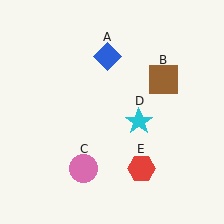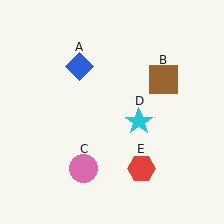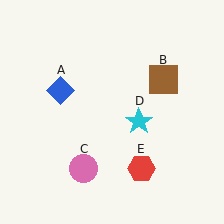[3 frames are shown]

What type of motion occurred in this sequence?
The blue diamond (object A) rotated counterclockwise around the center of the scene.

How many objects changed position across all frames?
1 object changed position: blue diamond (object A).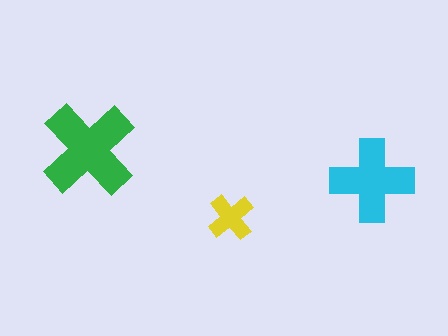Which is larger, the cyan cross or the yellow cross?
The cyan one.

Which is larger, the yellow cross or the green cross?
The green one.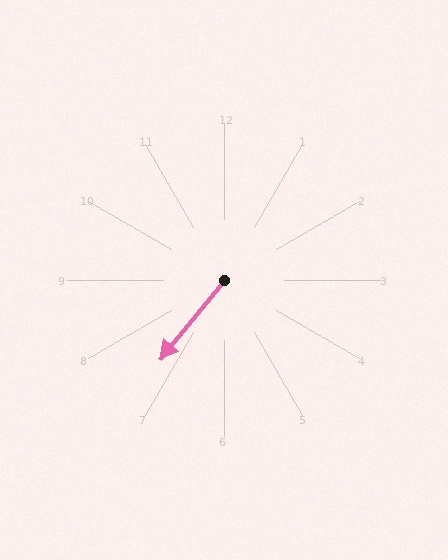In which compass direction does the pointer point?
Southwest.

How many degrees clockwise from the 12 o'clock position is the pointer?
Approximately 219 degrees.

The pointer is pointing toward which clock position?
Roughly 7 o'clock.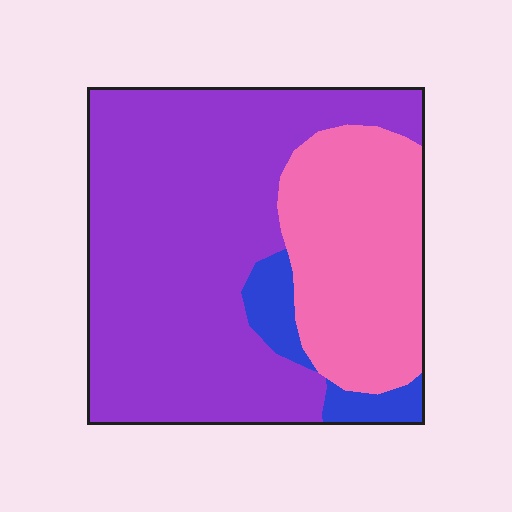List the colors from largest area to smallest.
From largest to smallest: purple, pink, blue.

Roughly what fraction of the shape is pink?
Pink takes up about one third (1/3) of the shape.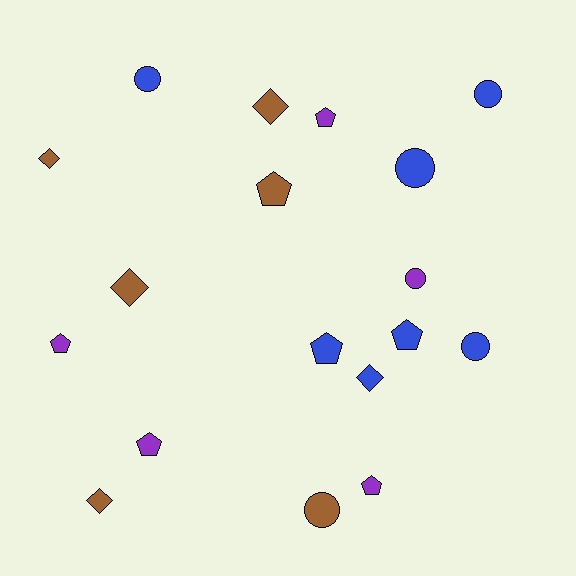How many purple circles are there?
There is 1 purple circle.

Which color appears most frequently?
Blue, with 7 objects.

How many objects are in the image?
There are 18 objects.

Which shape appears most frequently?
Pentagon, with 7 objects.